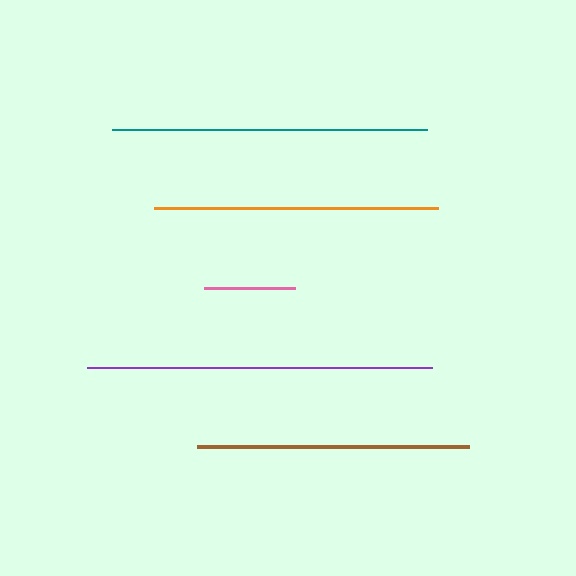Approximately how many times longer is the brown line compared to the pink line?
The brown line is approximately 3.0 times the length of the pink line.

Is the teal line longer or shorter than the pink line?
The teal line is longer than the pink line.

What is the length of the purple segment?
The purple segment is approximately 345 pixels long.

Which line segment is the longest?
The purple line is the longest at approximately 345 pixels.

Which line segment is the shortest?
The pink line is the shortest at approximately 91 pixels.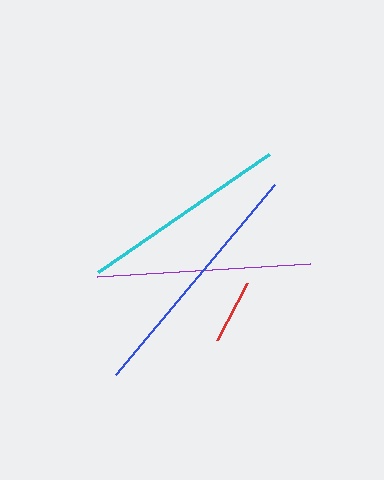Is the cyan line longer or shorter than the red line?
The cyan line is longer than the red line.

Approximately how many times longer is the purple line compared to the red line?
The purple line is approximately 3.3 times the length of the red line.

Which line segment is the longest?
The blue line is the longest at approximately 249 pixels.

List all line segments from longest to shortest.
From longest to shortest: blue, purple, cyan, red.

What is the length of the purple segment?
The purple segment is approximately 214 pixels long.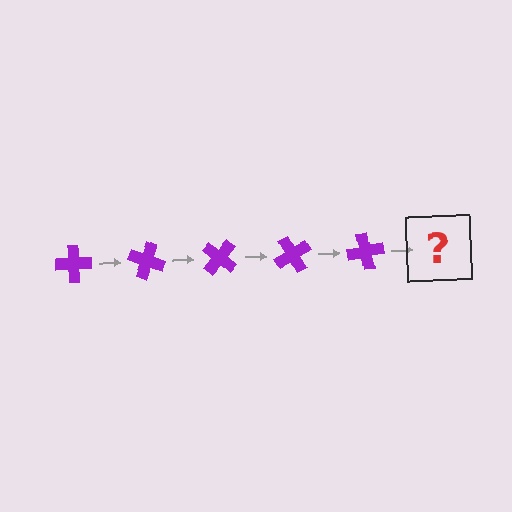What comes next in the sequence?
The next element should be a purple cross rotated 100 degrees.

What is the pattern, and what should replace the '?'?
The pattern is that the cross rotates 20 degrees each step. The '?' should be a purple cross rotated 100 degrees.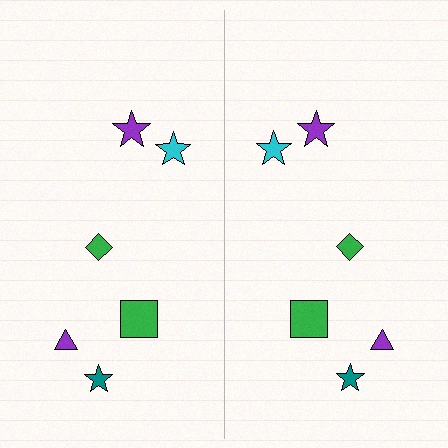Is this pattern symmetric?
Yes, this pattern has bilateral (reflection) symmetry.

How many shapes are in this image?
There are 12 shapes in this image.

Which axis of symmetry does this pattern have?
The pattern has a vertical axis of symmetry running through the center of the image.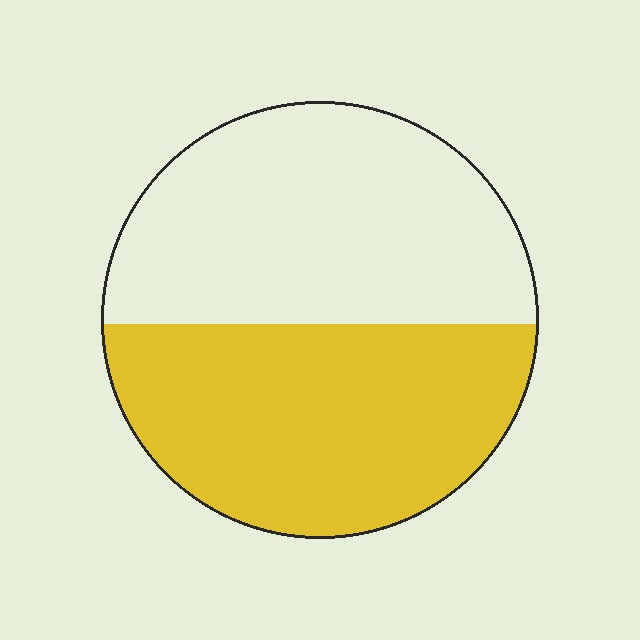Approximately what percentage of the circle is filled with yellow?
Approximately 50%.